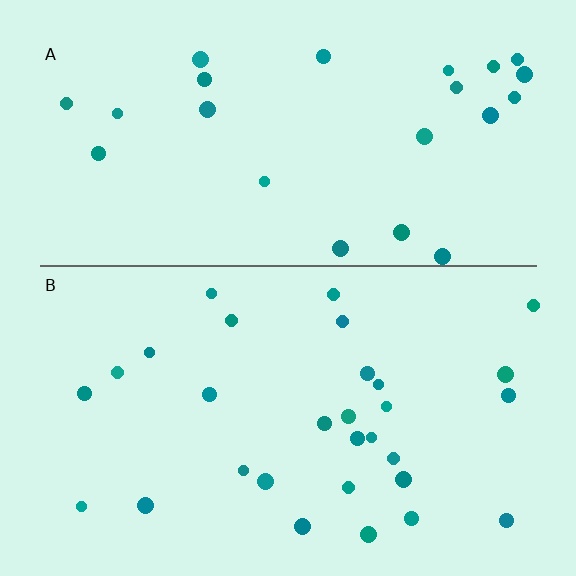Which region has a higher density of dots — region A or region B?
B (the bottom).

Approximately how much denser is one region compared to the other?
Approximately 1.3× — region B over region A.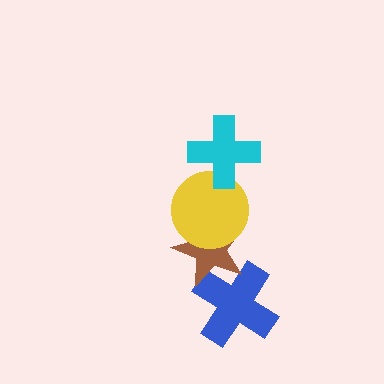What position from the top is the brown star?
The brown star is 3rd from the top.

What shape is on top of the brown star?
The yellow circle is on top of the brown star.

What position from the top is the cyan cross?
The cyan cross is 1st from the top.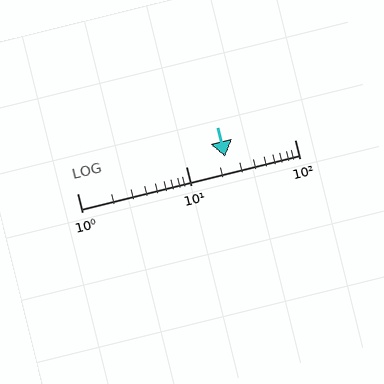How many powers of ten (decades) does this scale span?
The scale spans 2 decades, from 1 to 100.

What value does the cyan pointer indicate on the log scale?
The pointer indicates approximately 23.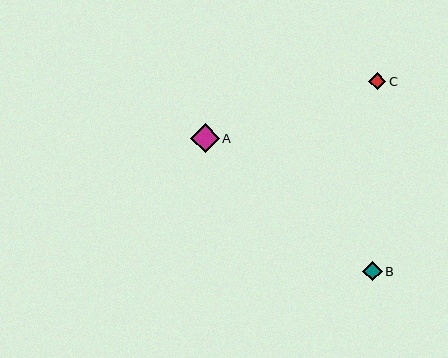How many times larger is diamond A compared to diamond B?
Diamond A is approximately 1.4 times the size of diamond B.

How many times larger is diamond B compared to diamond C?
Diamond B is approximately 1.1 times the size of diamond C.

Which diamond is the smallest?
Diamond C is the smallest with a size of approximately 17 pixels.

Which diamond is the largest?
Diamond A is the largest with a size of approximately 28 pixels.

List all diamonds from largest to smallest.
From largest to smallest: A, B, C.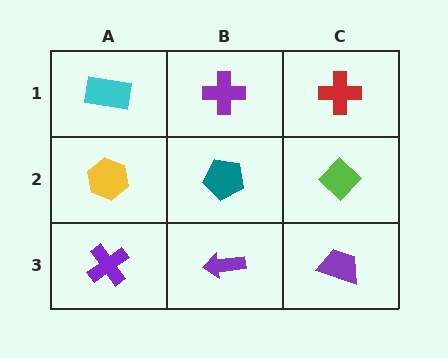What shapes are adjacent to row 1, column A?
A yellow hexagon (row 2, column A), a purple cross (row 1, column B).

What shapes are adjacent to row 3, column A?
A yellow hexagon (row 2, column A), a purple arrow (row 3, column B).